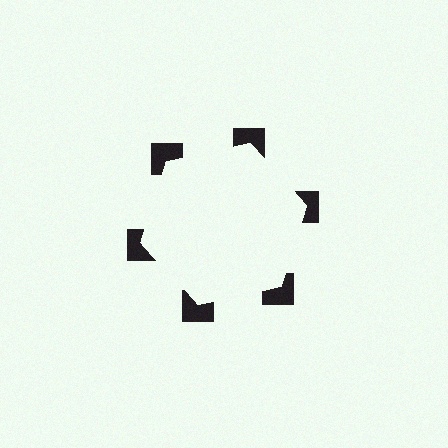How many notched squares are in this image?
There are 6 — one at each vertex of the illusory hexagon.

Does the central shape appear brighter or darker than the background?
It typically appears slightly brighter than the background, even though no actual brightness change is drawn.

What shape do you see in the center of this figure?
An illusory hexagon — its edges are inferred from the aligned wedge cuts in the notched squares, not physically drawn.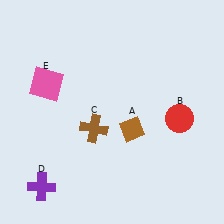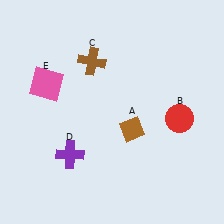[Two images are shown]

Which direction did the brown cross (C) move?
The brown cross (C) moved up.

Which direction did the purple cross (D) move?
The purple cross (D) moved up.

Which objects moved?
The objects that moved are: the brown cross (C), the purple cross (D).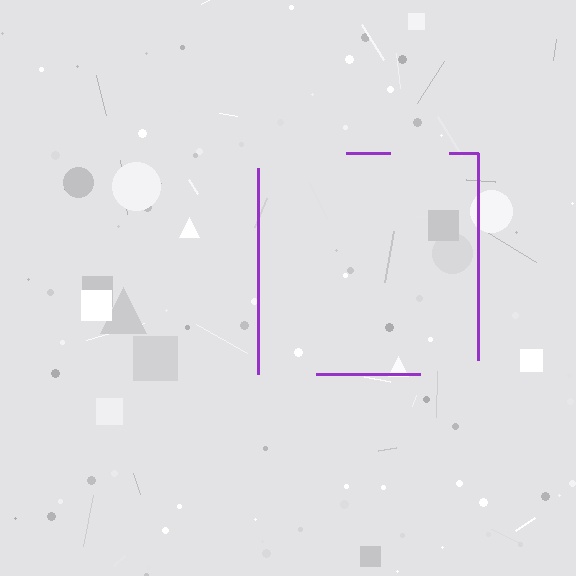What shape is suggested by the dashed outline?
The dashed outline suggests a square.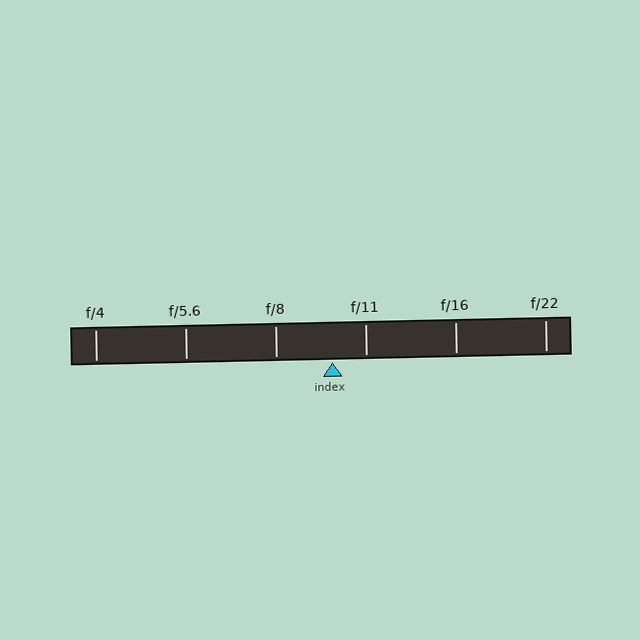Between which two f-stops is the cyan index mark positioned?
The index mark is between f/8 and f/11.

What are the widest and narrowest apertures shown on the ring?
The widest aperture shown is f/4 and the narrowest is f/22.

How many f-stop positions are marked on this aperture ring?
There are 6 f-stop positions marked.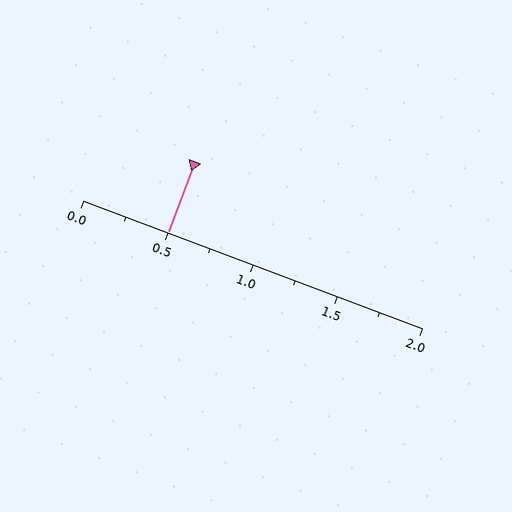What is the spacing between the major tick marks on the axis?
The major ticks are spaced 0.5 apart.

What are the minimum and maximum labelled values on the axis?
The axis runs from 0.0 to 2.0.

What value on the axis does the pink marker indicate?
The marker indicates approximately 0.5.